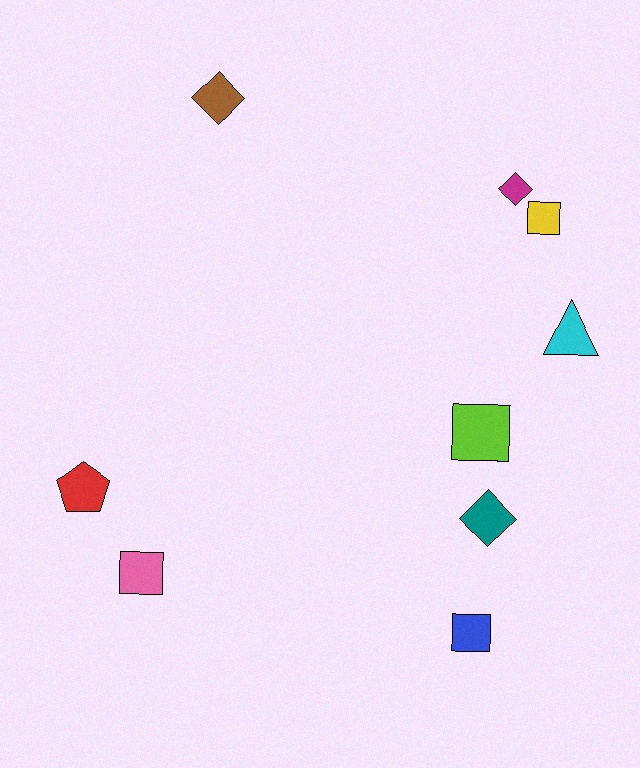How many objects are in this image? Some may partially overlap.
There are 9 objects.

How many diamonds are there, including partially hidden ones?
There are 3 diamonds.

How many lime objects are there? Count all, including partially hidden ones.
There is 1 lime object.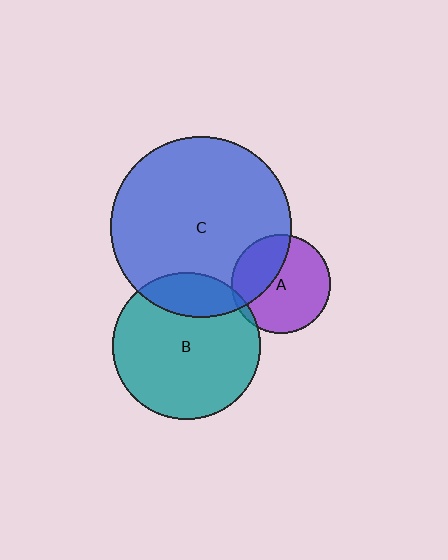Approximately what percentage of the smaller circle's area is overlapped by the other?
Approximately 5%.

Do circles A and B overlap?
Yes.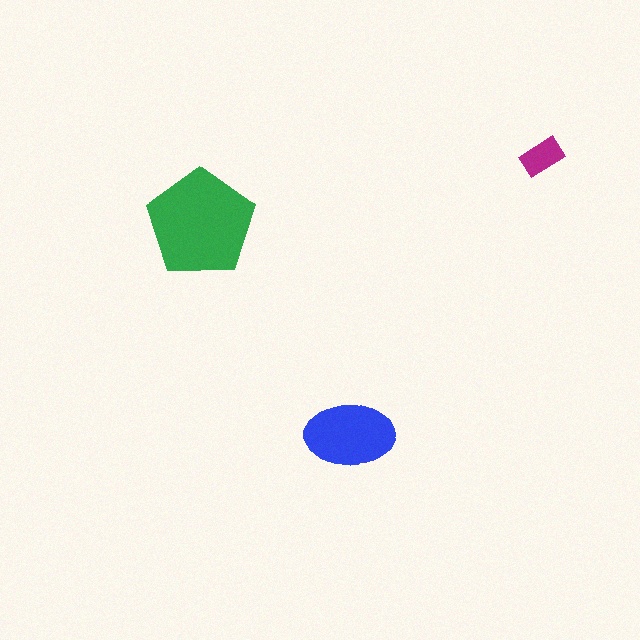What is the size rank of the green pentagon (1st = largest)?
1st.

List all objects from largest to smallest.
The green pentagon, the blue ellipse, the magenta rectangle.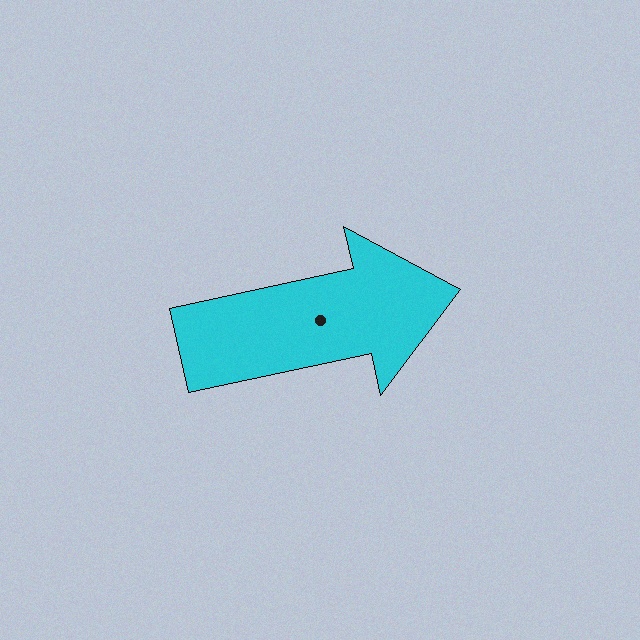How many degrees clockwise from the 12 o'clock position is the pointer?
Approximately 78 degrees.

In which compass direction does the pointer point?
East.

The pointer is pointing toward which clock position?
Roughly 3 o'clock.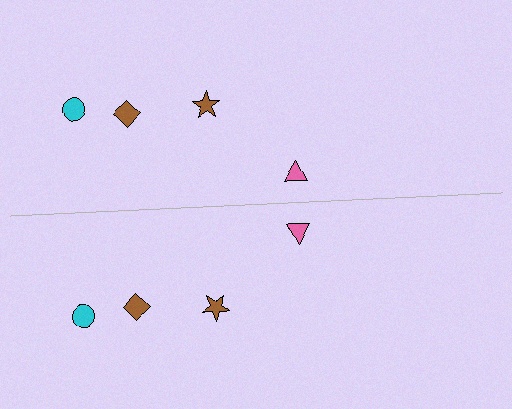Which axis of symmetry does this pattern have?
The pattern has a horizontal axis of symmetry running through the center of the image.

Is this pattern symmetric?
Yes, this pattern has bilateral (reflection) symmetry.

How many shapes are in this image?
There are 8 shapes in this image.